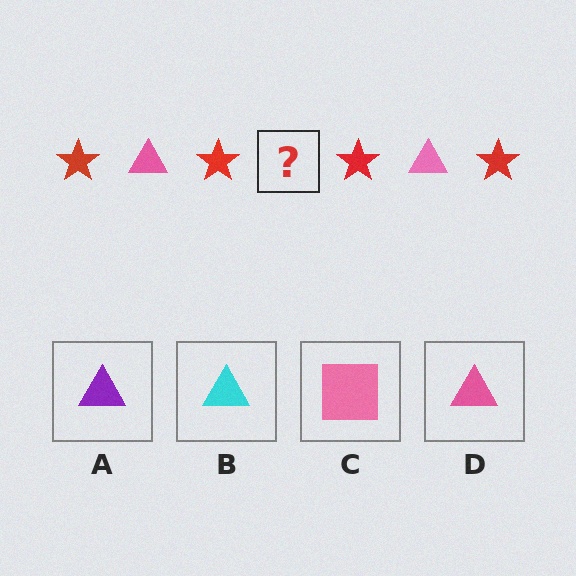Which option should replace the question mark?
Option D.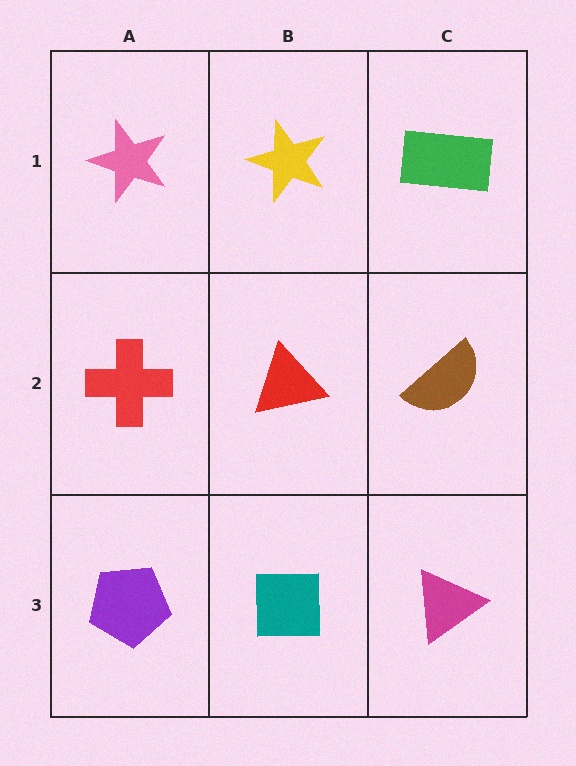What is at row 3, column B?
A teal square.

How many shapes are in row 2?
3 shapes.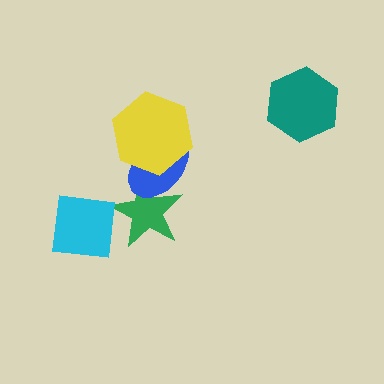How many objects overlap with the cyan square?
1 object overlaps with the cyan square.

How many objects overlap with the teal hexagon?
0 objects overlap with the teal hexagon.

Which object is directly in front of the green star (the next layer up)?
The blue ellipse is directly in front of the green star.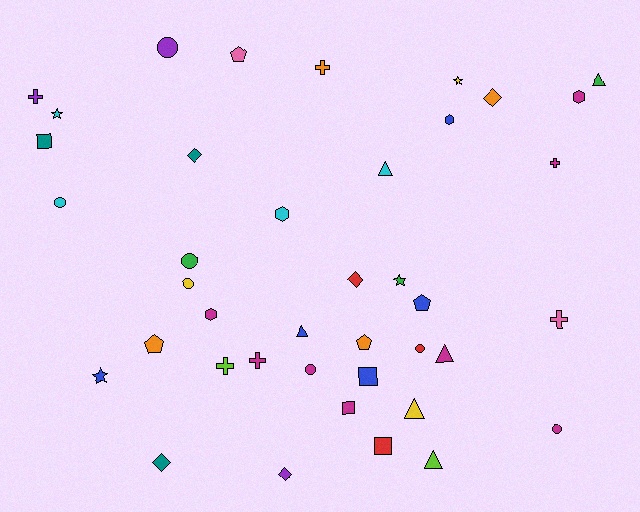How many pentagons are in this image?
There are 4 pentagons.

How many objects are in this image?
There are 40 objects.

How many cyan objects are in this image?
There are 4 cyan objects.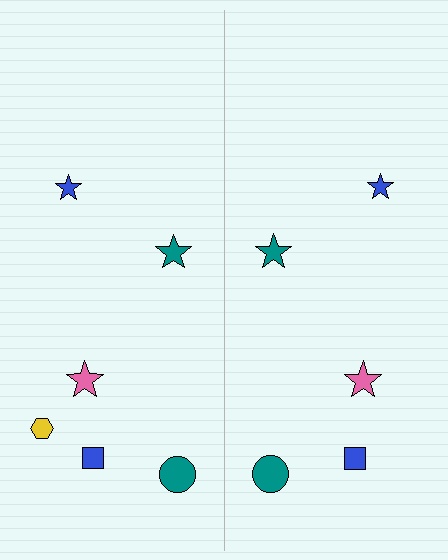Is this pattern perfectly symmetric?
No, the pattern is not perfectly symmetric. A yellow hexagon is missing from the right side.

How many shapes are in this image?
There are 11 shapes in this image.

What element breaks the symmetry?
A yellow hexagon is missing from the right side.